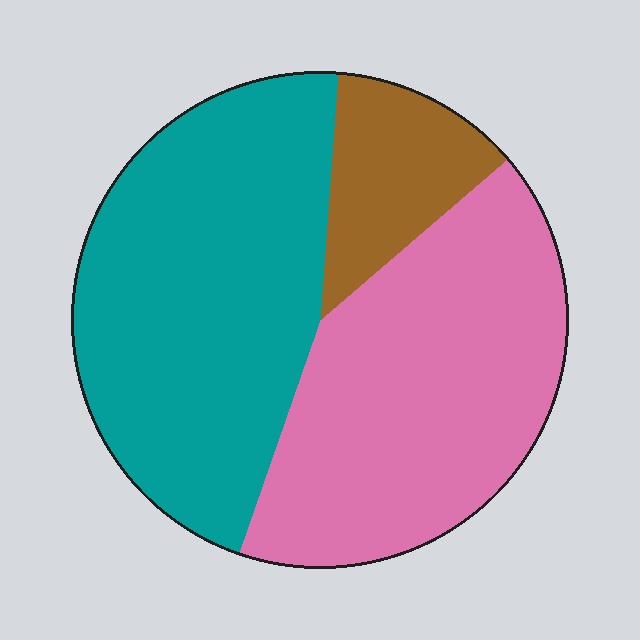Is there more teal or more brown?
Teal.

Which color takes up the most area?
Teal, at roughly 45%.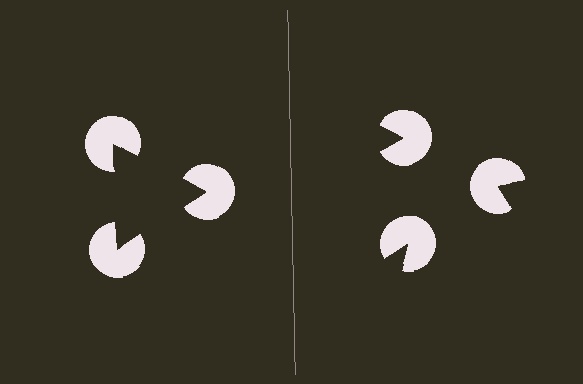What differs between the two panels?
The pac-man discs are positioned identically on both sides; only the wedge orientations differ. On the left they align to a triangle; on the right they are misaligned.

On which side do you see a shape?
An illusory triangle appears on the left side. On the right side the wedge cuts are rotated, so no coherent shape forms.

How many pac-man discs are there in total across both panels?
6 — 3 on each side.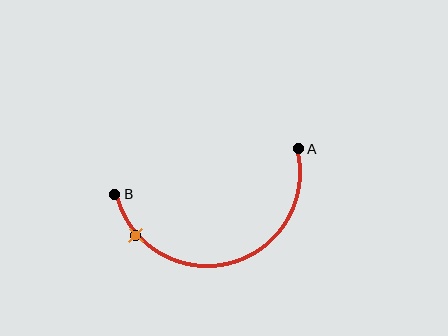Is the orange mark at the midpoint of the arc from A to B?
No. The orange mark lies on the arc but is closer to endpoint B. The arc midpoint would be at the point on the curve equidistant along the arc from both A and B.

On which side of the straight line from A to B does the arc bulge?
The arc bulges below the straight line connecting A and B.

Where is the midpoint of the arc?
The arc midpoint is the point on the curve farthest from the straight line joining A and B. It sits below that line.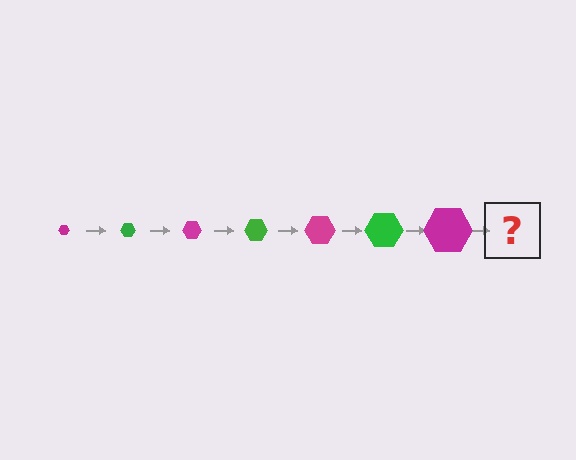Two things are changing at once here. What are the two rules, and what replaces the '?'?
The two rules are that the hexagon grows larger each step and the color cycles through magenta and green. The '?' should be a green hexagon, larger than the previous one.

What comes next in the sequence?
The next element should be a green hexagon, larger than the previous one.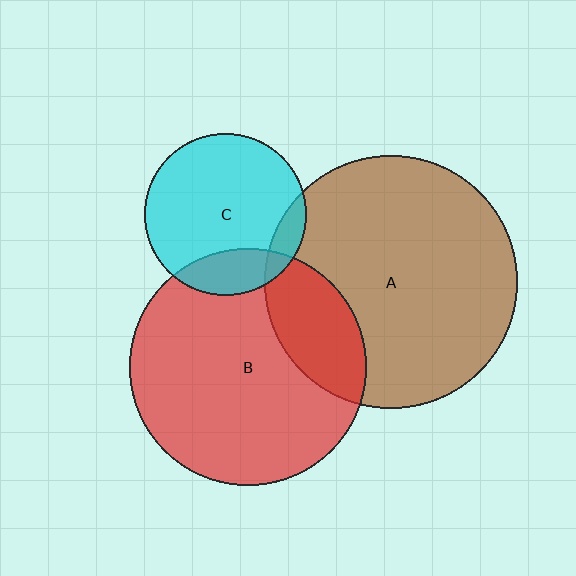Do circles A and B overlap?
Yes.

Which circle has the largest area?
Circle A (brown).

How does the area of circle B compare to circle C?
Approximately 2.1 times.